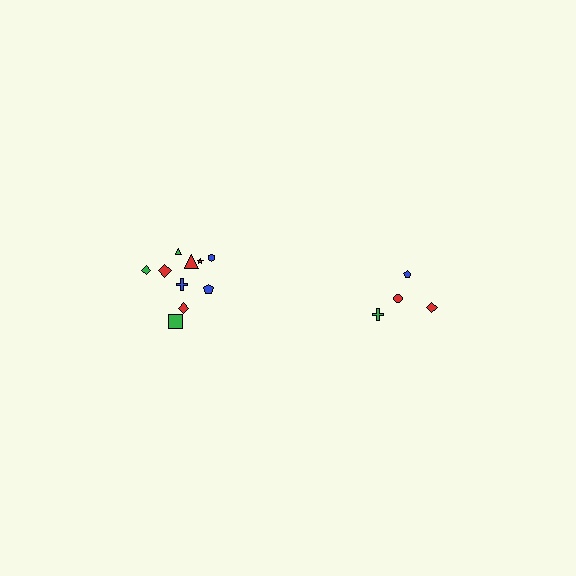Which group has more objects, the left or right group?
The left group.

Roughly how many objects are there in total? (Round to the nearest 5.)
Roughly 15 objects in total.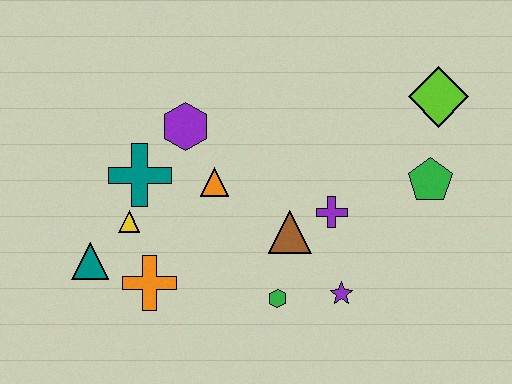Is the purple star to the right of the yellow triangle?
Yes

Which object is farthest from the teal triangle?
The lime diamond is farthest from the teal triangle.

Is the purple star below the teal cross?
Yes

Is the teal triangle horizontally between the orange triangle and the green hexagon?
No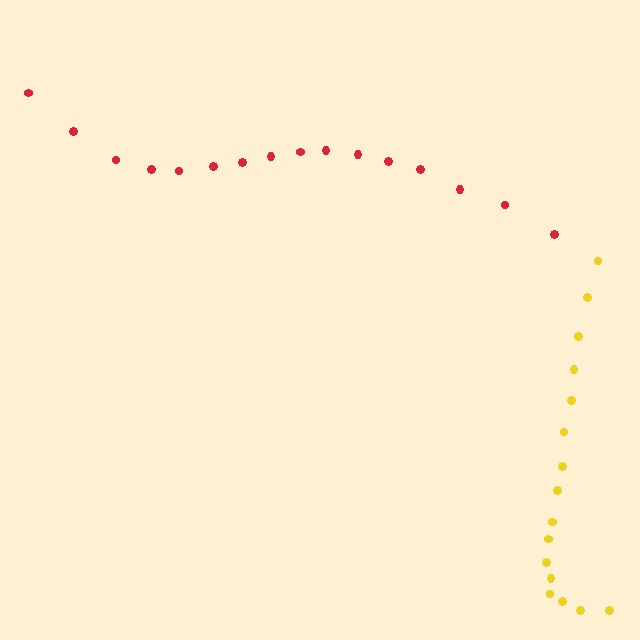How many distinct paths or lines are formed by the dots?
There are 2 distinct paths.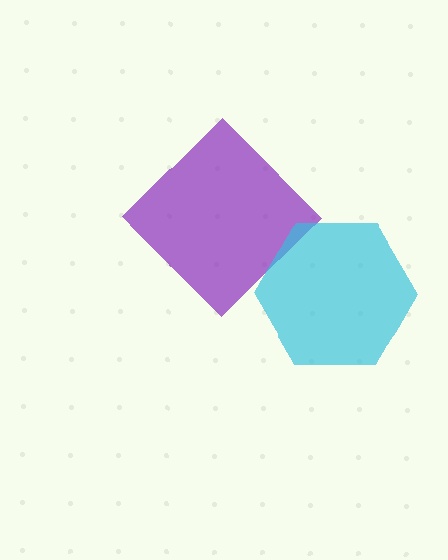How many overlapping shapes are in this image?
There are 2 overlapping shapes in the image.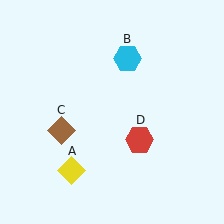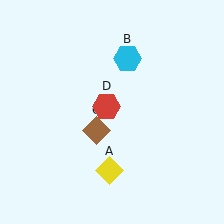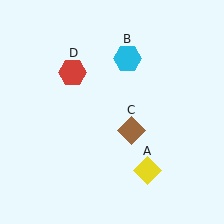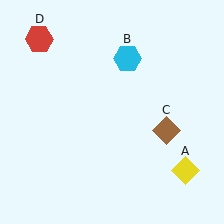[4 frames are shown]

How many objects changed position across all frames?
3 objects changed position: yellow diamond (object A), brown diamond (object C), red hexagon (object D).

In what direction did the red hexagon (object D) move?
The red hexagon (object D) moved up and to the left.